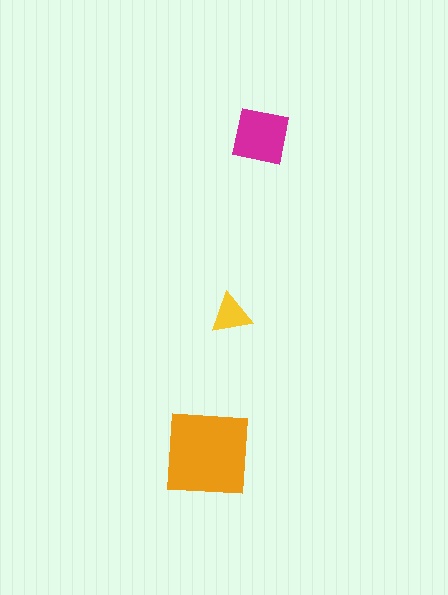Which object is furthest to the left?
The orange square is leftmost.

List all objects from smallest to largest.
The yellow triangle, the magenta square, the orange square.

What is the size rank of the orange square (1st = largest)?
1st.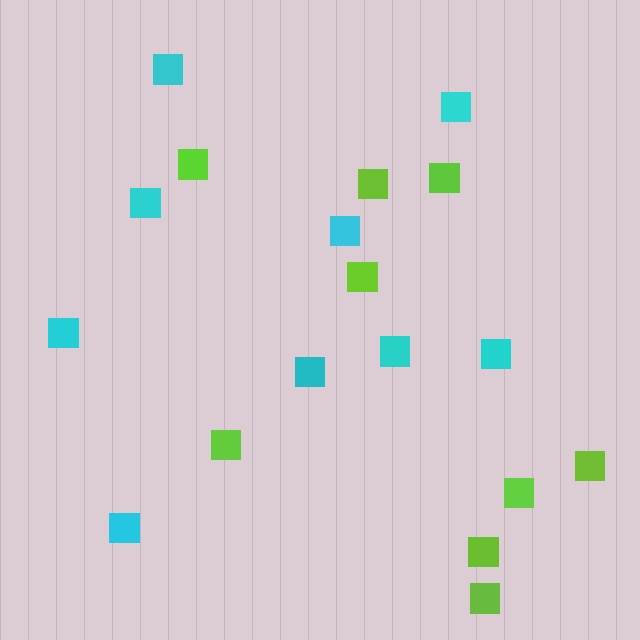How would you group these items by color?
There are 2 groups: one group of lime squares (9) and one group of cyan squares (9).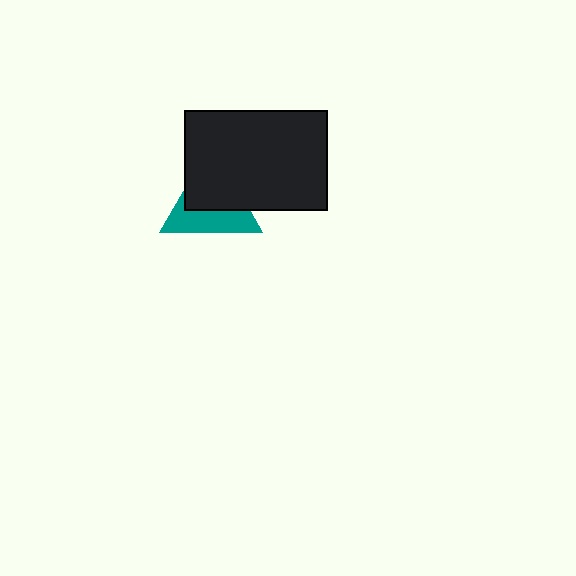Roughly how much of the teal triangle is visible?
About half of it is visible (roughly 45%).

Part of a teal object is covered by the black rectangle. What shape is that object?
It is a triangle.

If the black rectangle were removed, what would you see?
You would see the complete teal triangle.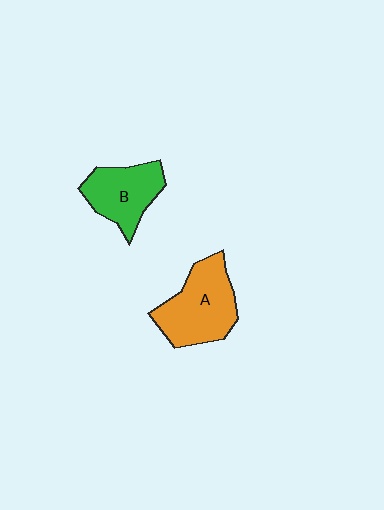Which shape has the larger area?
Shape A (orange).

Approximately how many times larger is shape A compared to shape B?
Approximately 1.3 times.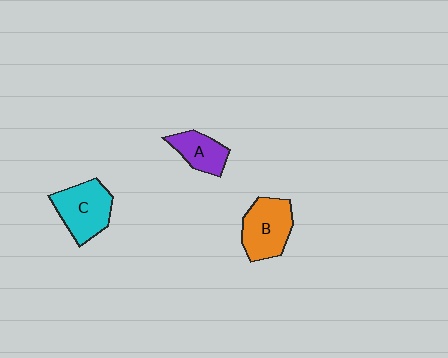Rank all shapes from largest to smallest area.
From largest to smallest: C (cyan), B (orange), A (purple).